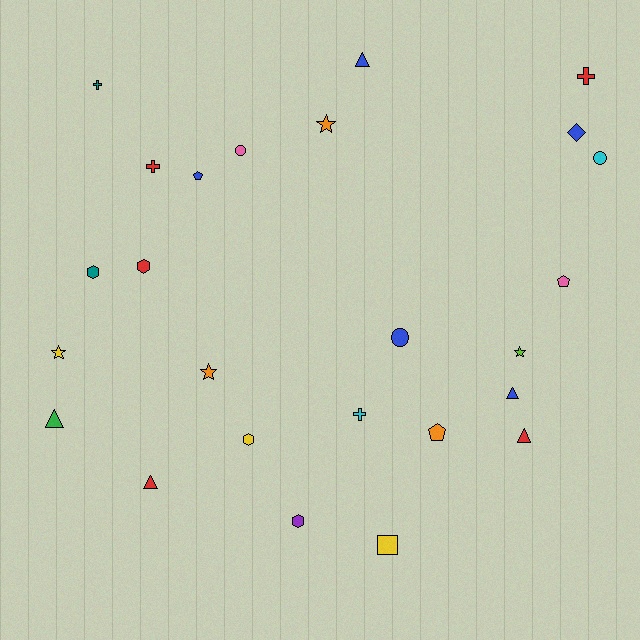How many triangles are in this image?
There are 5 triangles.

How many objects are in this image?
There are 25 objects.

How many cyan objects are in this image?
There are 2 cyan objects.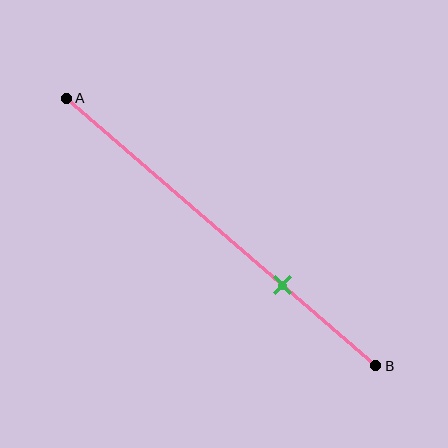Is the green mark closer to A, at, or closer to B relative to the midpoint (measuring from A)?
The green mark is closer to point B than the midpoint of segment AB.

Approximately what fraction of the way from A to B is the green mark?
The green mark is approximately 70% of the way from A to B.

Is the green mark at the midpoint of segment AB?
No, the mark is at about 70% from A, not at the 50% midpoint.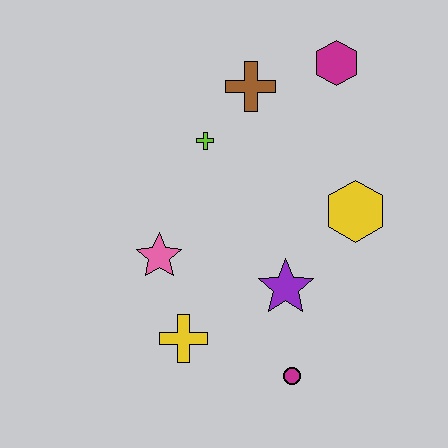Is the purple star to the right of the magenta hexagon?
No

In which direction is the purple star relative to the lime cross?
The purple star is below the lime cross.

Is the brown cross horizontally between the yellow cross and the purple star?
Yes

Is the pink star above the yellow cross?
Yes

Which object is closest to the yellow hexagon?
The purple star is closest to the yellow hexagon.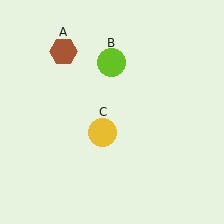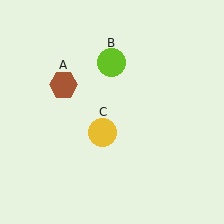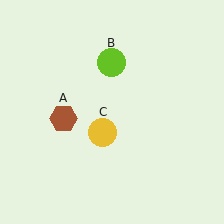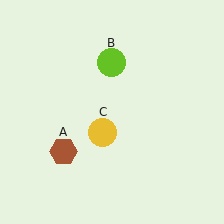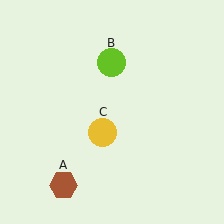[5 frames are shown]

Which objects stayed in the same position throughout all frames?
Lime circle (object B) and yellow circle (object C) remained stationary.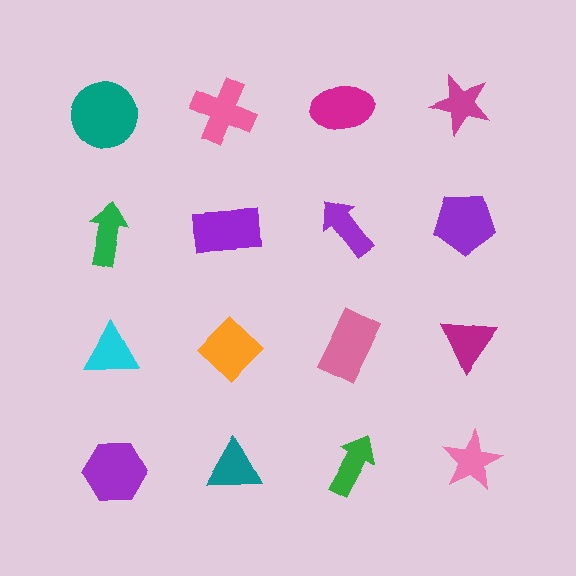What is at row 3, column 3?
A pink rectangle.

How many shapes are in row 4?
4 shapes.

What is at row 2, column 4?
A purple pentagon.